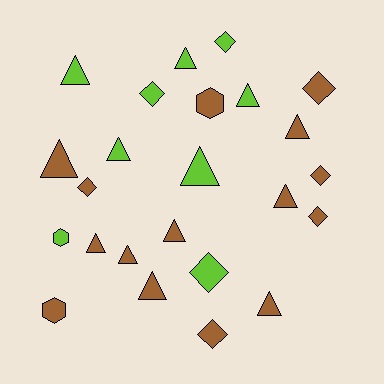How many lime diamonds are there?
There are 3 lime diamonds.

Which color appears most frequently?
Brown, with 15 objects.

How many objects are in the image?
There are 24 objects.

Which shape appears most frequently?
Triangle, with 13 objects.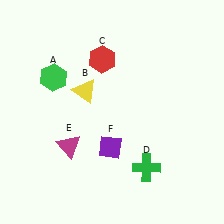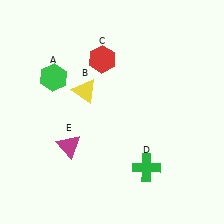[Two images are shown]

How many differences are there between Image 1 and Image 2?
There is 1 difference between the two images.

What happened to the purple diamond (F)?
The purple diamond (F) was removed in Image 2. It was in the bottom-left area of Image 1.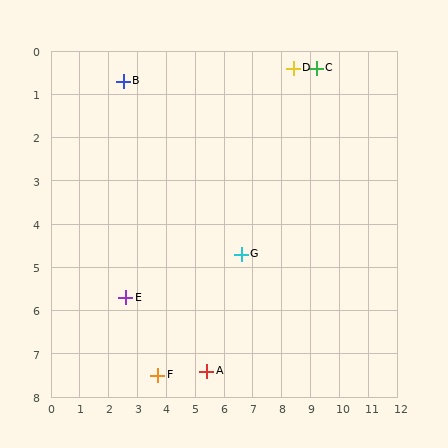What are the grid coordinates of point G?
Point G is at approximately (6.6, 4.7).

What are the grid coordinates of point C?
Point C is at approximately (9.2, 0.4).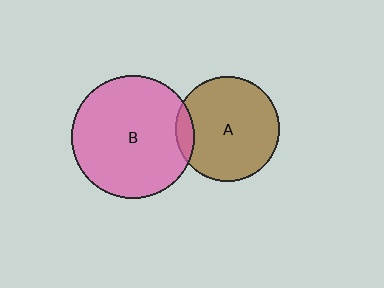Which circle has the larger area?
Circle B (pink).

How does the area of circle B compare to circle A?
Approximately 1.4 times.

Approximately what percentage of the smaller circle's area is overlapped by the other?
Approximately 10%.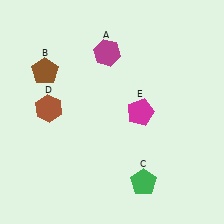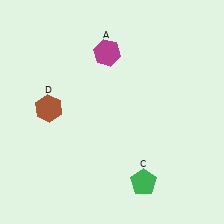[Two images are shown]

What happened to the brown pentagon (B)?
The brown pentagon (B) was removed in Image 2. It was in the top-left area of Image 1.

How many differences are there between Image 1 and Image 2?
There are 2 differences between the two images.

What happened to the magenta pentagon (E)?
The magenta pentagon (E) was removed in Image 2. It was in the bottom-right area of Image 1.